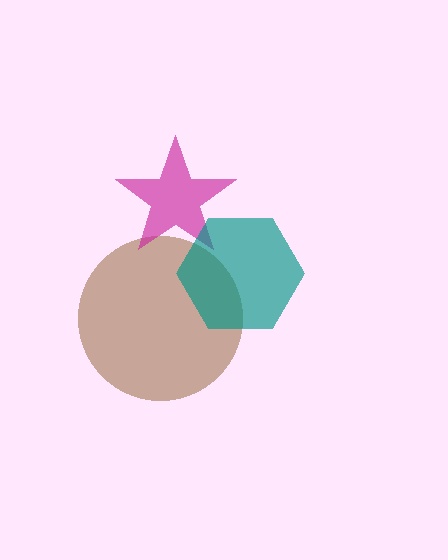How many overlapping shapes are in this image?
There are 3 overlapping shapes in the image.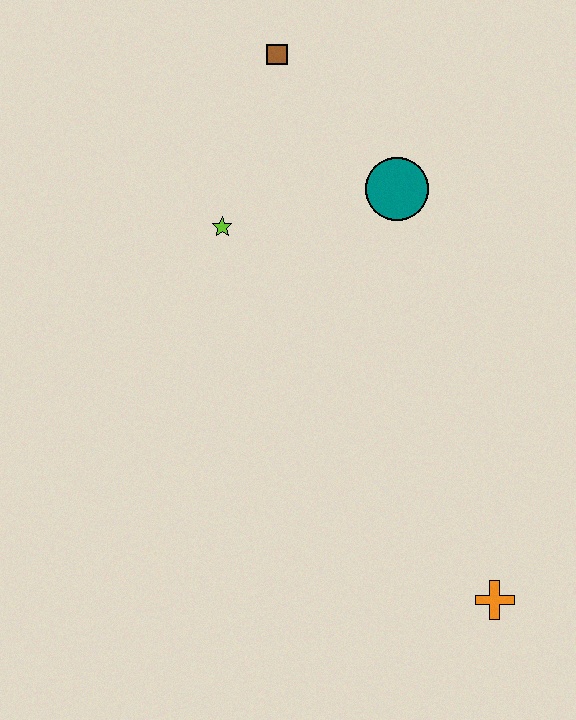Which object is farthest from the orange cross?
The brown square is farthest from the orange cross.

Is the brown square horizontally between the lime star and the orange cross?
Yes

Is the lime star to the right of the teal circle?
No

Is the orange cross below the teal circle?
Yes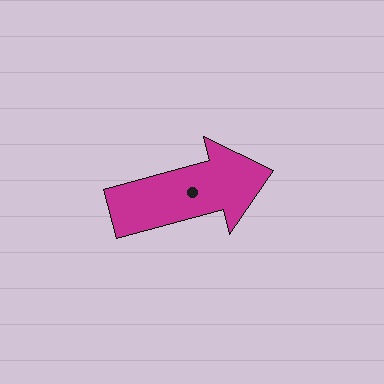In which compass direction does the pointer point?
East.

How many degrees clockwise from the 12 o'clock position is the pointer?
Approximately 75 degrees.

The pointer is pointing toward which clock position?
Roughly 2 o'clock.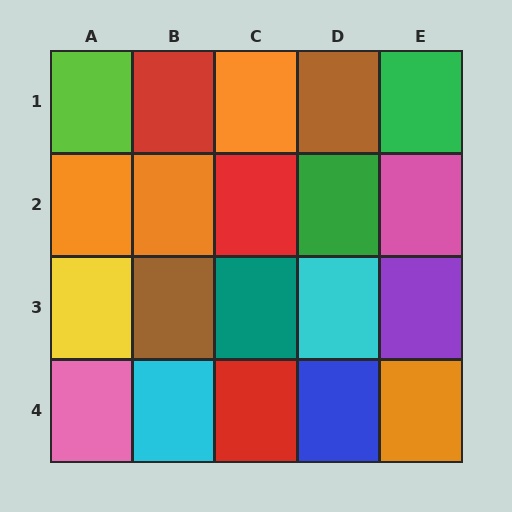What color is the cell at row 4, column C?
Red.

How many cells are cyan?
2 cells are cyan.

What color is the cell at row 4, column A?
Pink.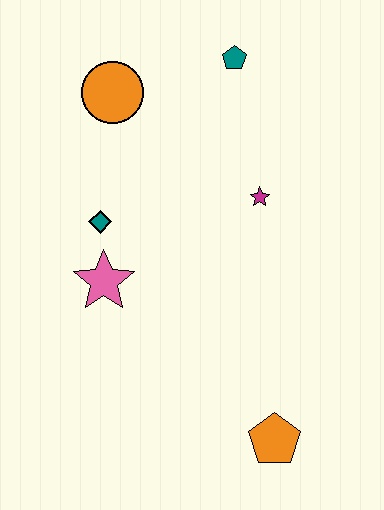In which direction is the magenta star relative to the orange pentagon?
The magenta star is above the orange pentagon.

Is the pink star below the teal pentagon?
Yes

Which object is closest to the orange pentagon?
The pink star is closest to the orange pentagon.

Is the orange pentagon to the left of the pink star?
No